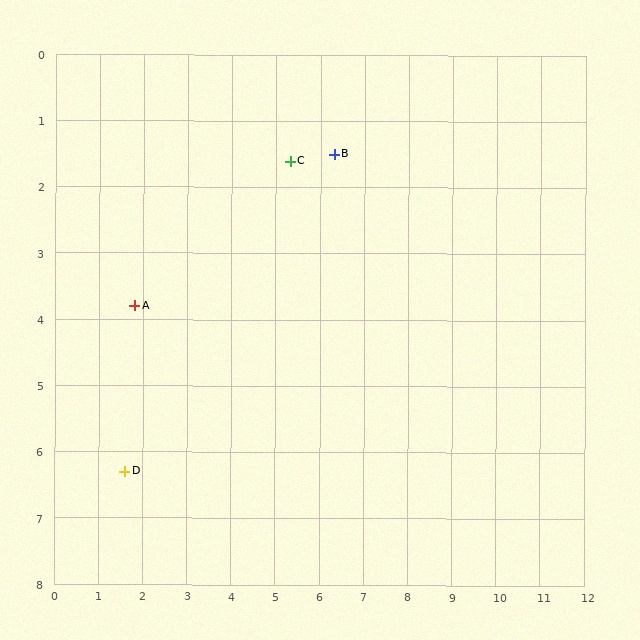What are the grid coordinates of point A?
Point A is at approximately (1.8, 3.8).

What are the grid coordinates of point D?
Point D is at approximately (1.6, 6.3).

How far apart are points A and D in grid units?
Points A and D are about 2.5 grid units apart.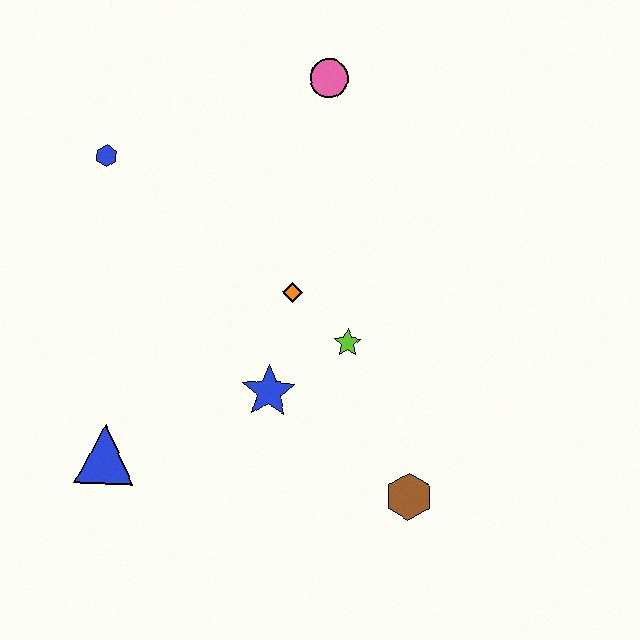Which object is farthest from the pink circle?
The blue triangle is farthest from the pink circle.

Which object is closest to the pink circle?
The orange diamond is closest to the pink circle.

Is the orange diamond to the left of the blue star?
No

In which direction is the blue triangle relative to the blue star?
The blue triangle is to the left of the blue star.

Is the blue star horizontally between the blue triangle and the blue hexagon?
No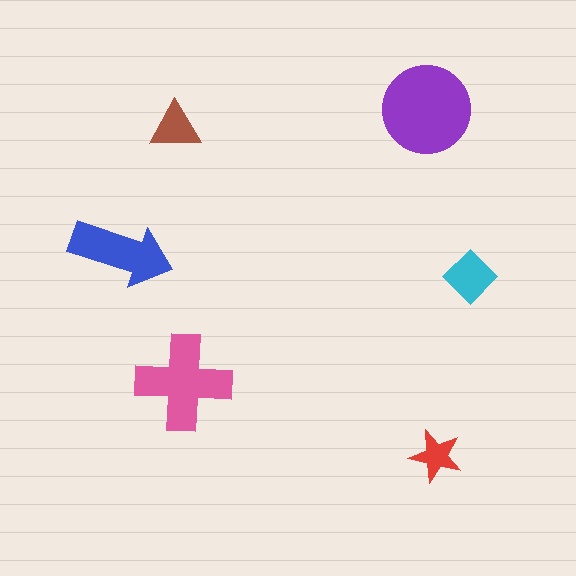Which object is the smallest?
The red star.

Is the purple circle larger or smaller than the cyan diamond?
Larger.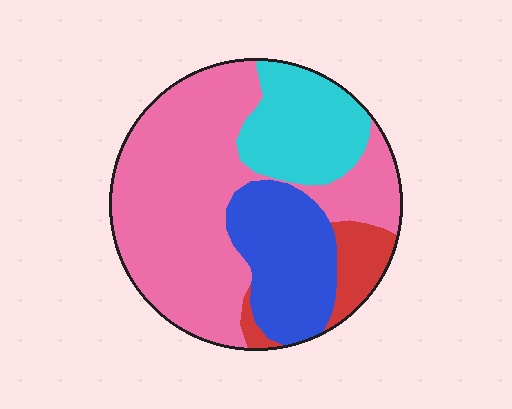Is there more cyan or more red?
Cyan.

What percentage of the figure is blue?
Blue covers around 20% of the figure.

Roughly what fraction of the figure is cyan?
Cyan covers 18% of the figure.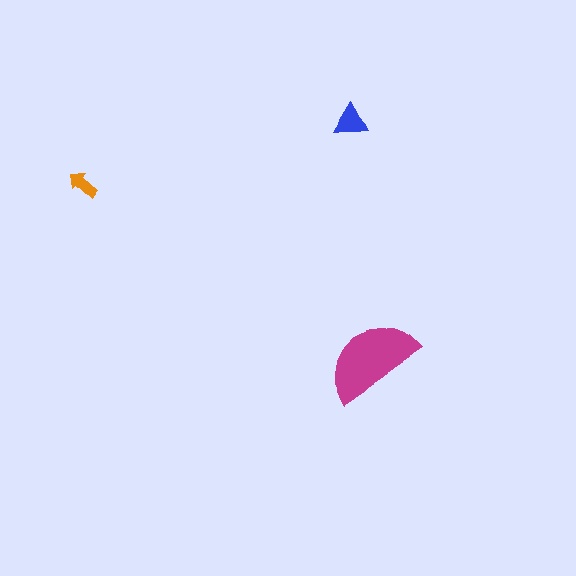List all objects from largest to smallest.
The magenta semicircle, the blue triangle, the orange arrow.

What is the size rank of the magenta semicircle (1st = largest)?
1st.